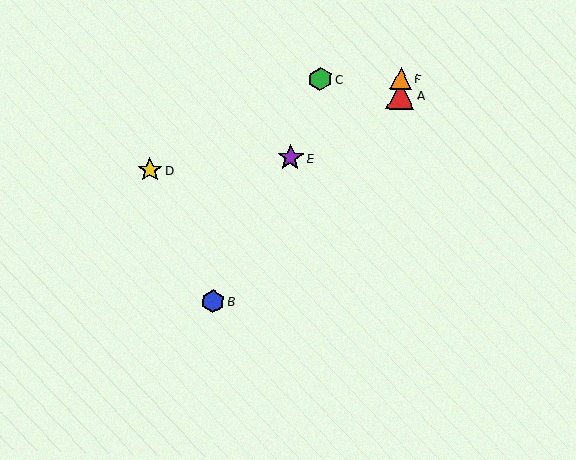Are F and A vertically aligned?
Yes, both are at x≈401.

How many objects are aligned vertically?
2 objects (A, F) are aligned vertically.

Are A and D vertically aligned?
No, A is at x≈400 and D is at x≈150.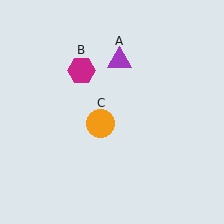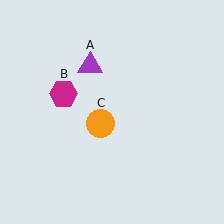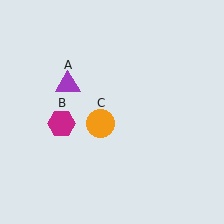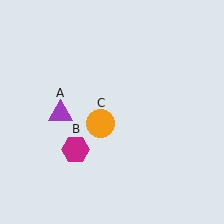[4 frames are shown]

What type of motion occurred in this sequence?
The purple triangle (object A), magenta hexagon (object B) rotated counterclockwise around the center of the scene.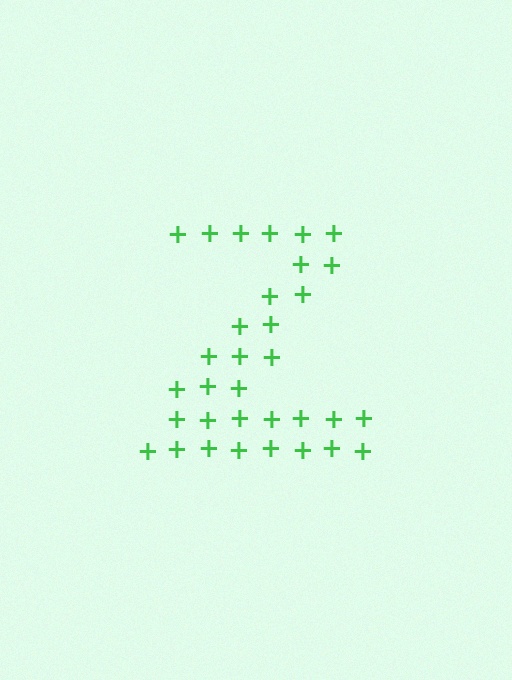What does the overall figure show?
The overall figure shows the letter Z.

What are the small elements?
The small elements are plus signs.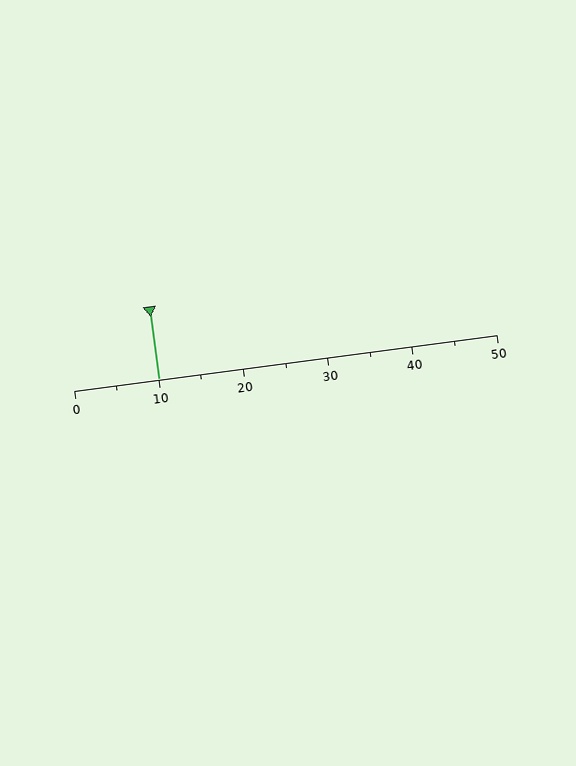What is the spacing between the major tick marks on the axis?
The major ticks are spaced 10 apart.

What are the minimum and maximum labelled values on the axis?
The axis runs from 0 to 50.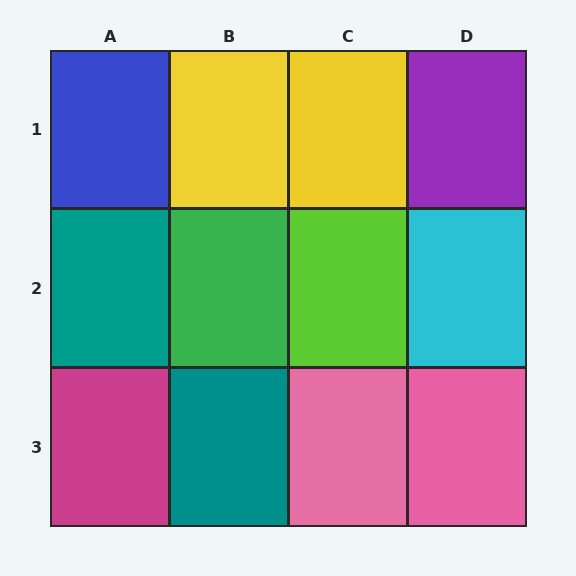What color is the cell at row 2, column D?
Cyan.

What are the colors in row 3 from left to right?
Magenta, teal, pink, pink.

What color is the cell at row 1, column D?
Purple.